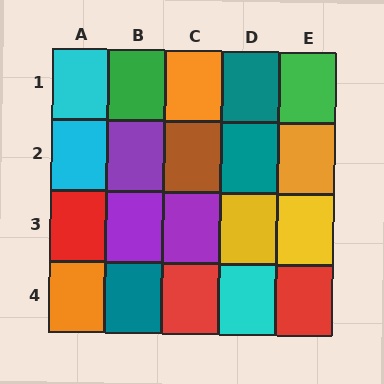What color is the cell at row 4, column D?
Cyan.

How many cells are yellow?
2 cells are yellow.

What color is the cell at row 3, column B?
Purple.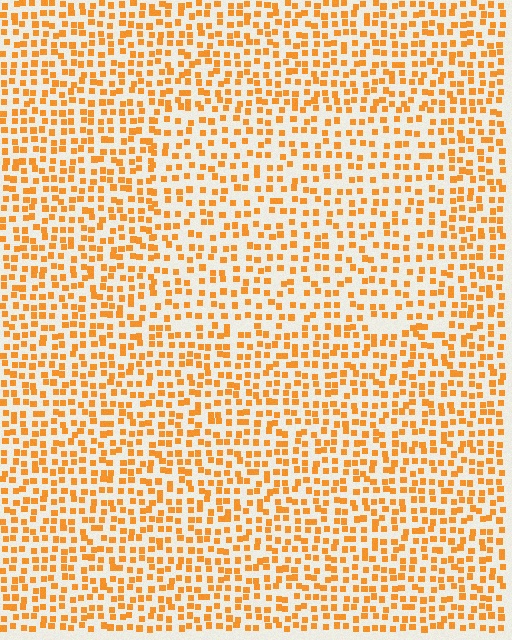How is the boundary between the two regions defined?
The boundary is defined by a change in element density (approximately 1.4x ratio). All elements are the same color, size, and shape.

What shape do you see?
I see a rectangle.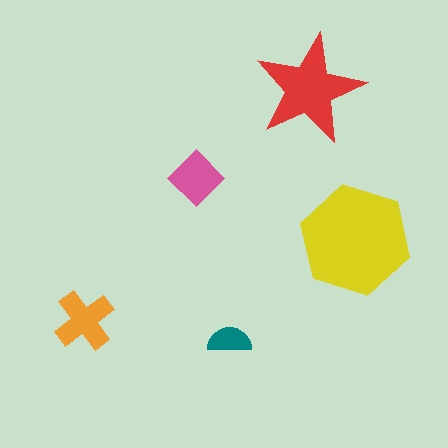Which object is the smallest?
The teal semicircle.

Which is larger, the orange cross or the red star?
The red star.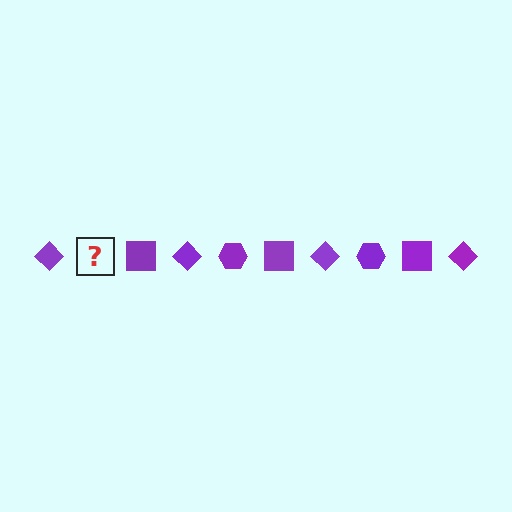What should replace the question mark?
The question mark should be replaced with a purple hexagon.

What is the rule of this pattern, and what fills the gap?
The rule is that the pattern cycles through diamond, hexagon, square shapes in purple. The gap should be filled with a purple hexagon.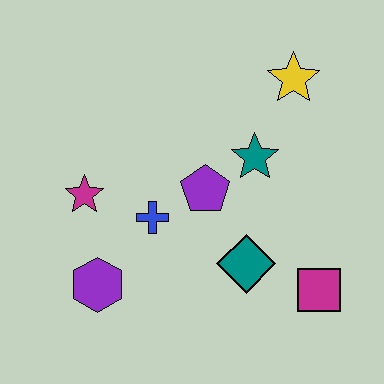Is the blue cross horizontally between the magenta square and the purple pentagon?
No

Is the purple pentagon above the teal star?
No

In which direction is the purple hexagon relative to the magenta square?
The purple hexagon is to the left of the magenta square.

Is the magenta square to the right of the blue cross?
Yes